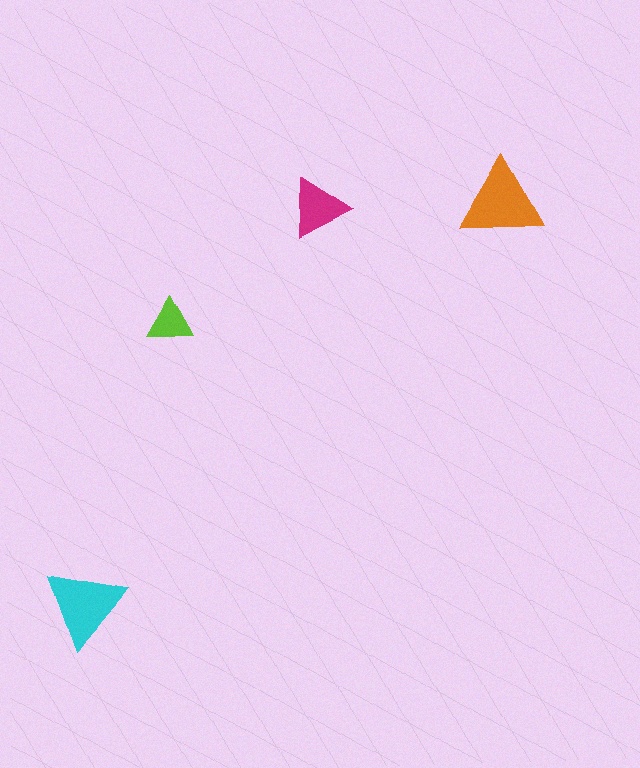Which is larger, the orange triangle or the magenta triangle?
The orange one.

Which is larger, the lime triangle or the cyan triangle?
The cyan one.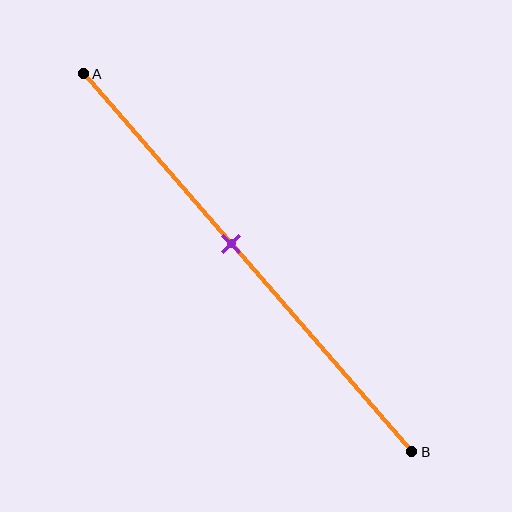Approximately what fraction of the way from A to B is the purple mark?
The purple mark is approximately 45% of the way from A to B.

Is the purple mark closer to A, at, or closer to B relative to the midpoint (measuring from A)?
The purple mark is closer to point A than the midpoint of segment AB.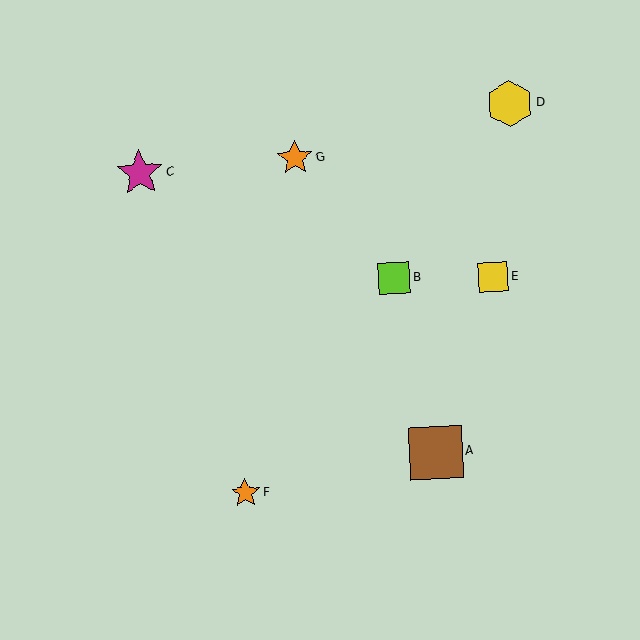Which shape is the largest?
The brown square (labeled A) is the largest.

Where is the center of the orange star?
The center of the orange star is at (295, 158).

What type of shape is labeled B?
Shape B is a lime square.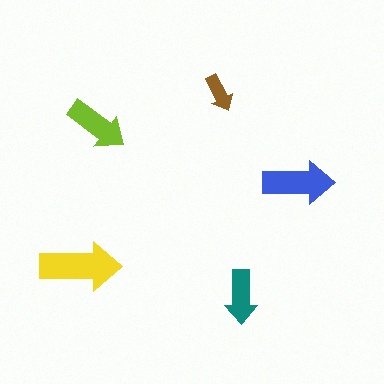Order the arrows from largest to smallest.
the yellow one, the blue one, the lime one, the teal one, the brown one.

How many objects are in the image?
There are 5 objects in the image.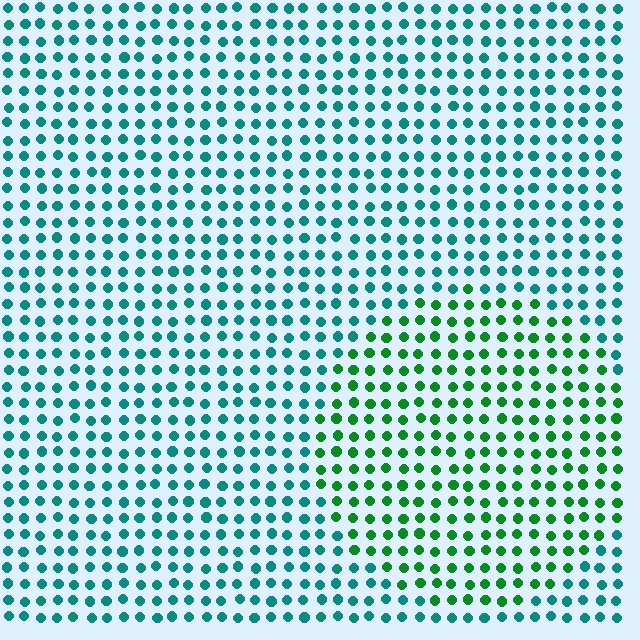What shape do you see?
I see a circle.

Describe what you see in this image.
The image is filled with small teal elements in a uniform arrangement. A circle-shaped region is visible where the elements are tinted to a slightly different hue, forming a subtle color boundary.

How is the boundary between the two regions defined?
The boundary is defined purely by a slight shift in hue (about 44 degrees). Spacing, size, and orientation are identical on both sides.